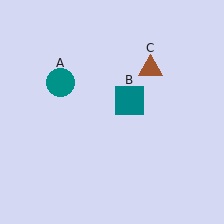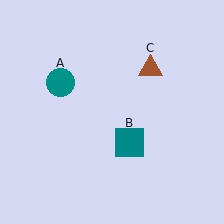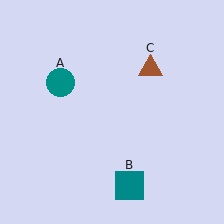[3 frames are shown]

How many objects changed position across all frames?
1 object changed position: teal square (object B).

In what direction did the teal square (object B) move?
The teal square (object B) moved down.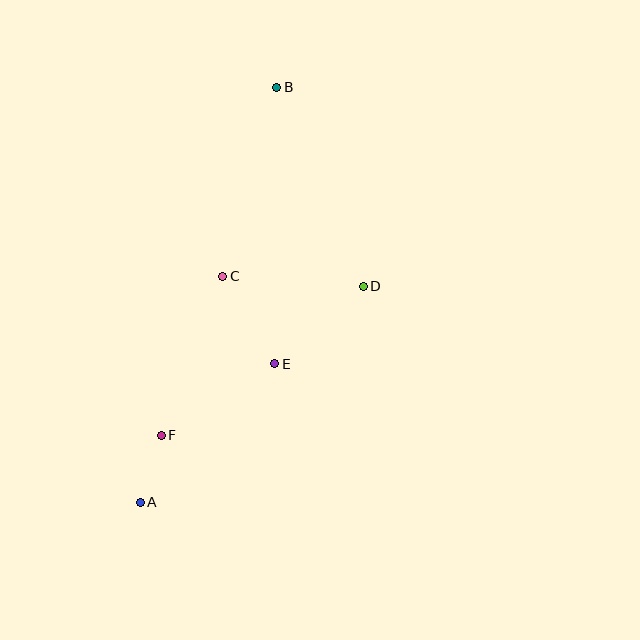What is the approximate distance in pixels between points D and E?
The distance between D and E is approximately 118 pixels.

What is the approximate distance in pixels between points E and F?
The distance between E and F is approximately 134 pixels.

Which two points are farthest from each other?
Points A and B are farthest from each other.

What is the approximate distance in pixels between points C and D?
The distance between C and D is approximately 141 pixels.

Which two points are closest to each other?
Points A and F are closest to each other.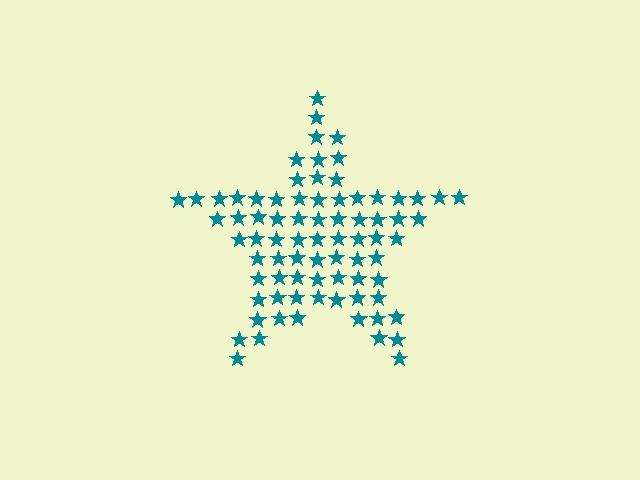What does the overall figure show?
The overall figure shows a star.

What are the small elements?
The small elements are stars.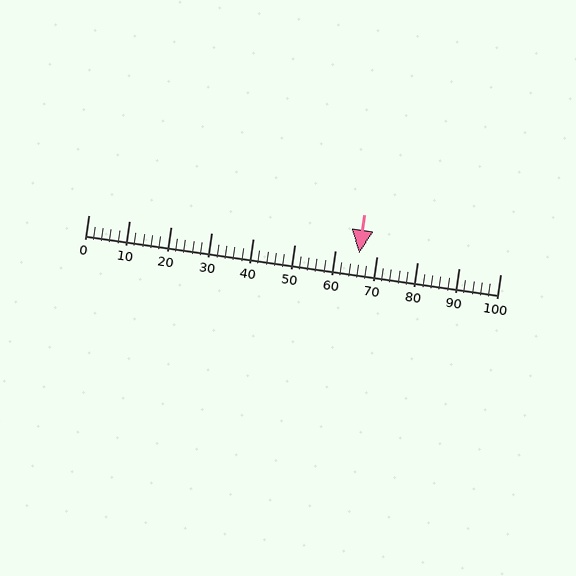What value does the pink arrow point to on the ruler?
The pink arrow points to approximately 66.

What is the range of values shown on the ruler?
The ruler shows values from 0 to 100.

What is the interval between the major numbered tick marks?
The major tick marks are spaced 10 units apart.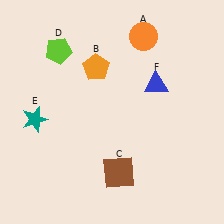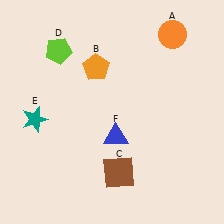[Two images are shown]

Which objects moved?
The objects that moved are: the orange circle (A), the blue triangle (F).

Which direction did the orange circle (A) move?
The orange circle (A) moved right.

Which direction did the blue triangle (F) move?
The blue triangle (F) moved down.